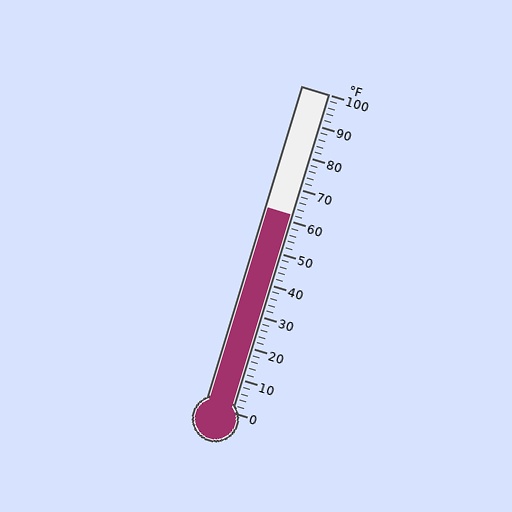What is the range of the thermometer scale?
The thermometer scale ranges from 0°F to 100°F.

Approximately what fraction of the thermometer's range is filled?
The thermometer is filled to approximately 60% of its range.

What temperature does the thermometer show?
The thermometer shows approximately 62°F.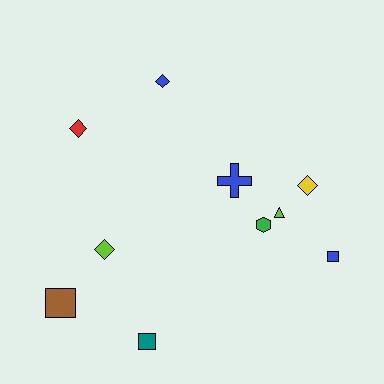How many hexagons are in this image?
There is 1 hexagon.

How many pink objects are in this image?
There are no pink objects.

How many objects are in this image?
There are 10 objects.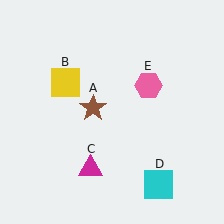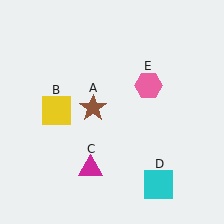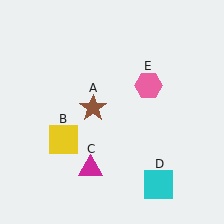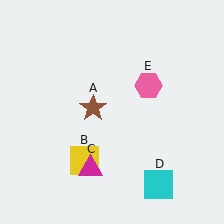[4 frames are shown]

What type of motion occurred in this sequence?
The yellow square (object B) rotated counterclockwise around the center of the scene.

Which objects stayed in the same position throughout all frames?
Brown star (object A) and magenta triangle (object C) and cyan square (object D) and pink hexagon (object E) remained stationary.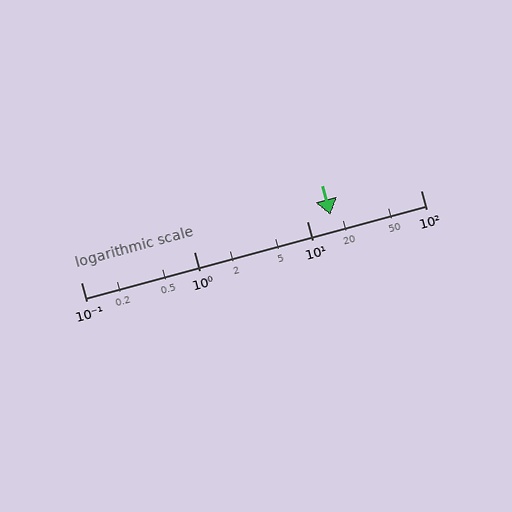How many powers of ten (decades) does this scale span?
The scale spans 3 decades, from 0.1 to 100.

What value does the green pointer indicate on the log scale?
The pointer indicates approximately 16.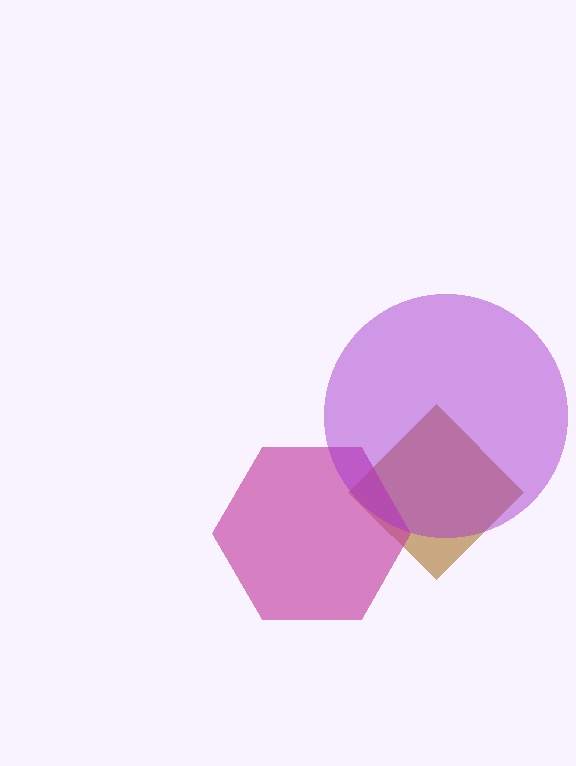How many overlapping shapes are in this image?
There are 3 overlapping shapes in the image.